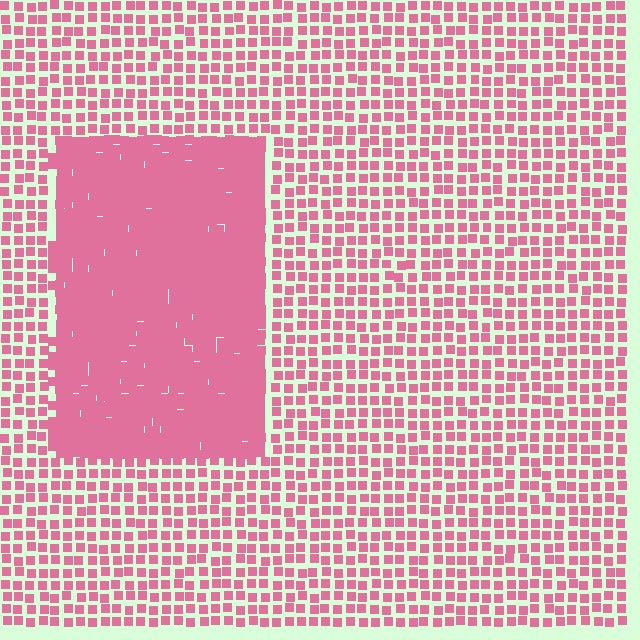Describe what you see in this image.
The image contains small pink elements arranged at two different densities. A rectangle-shaped region is visible where the elements are more densely packed than the surrounding area.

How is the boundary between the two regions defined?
The boundary is defined by a change in element density (approximately 2.3x ratio). All elements are the same color, size, and shape.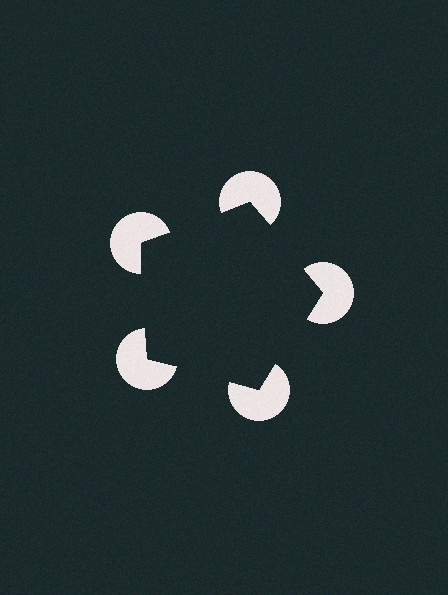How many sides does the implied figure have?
5 sides.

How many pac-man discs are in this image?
There are 5 — one at each vertex of the illusory pentagon.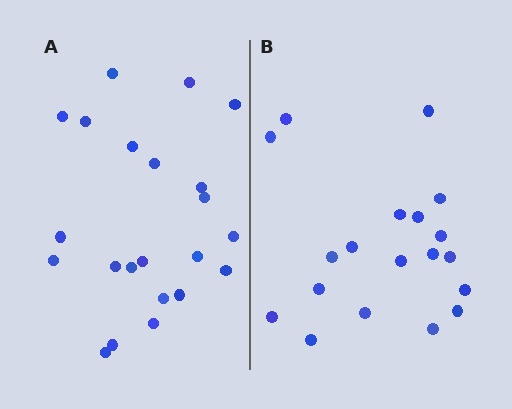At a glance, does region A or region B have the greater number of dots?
Region A (the left region) has more dots.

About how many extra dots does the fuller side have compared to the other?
Region A has just a few more — roughly 2 or 3 more dots than region B.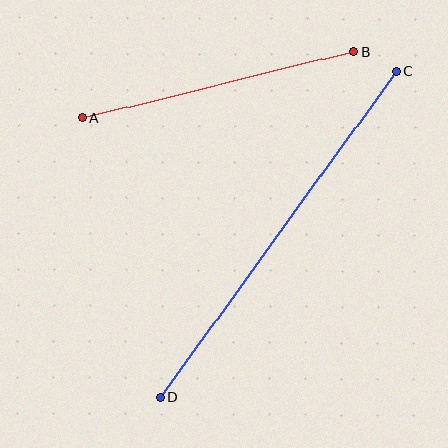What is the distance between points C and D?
The distance is approximately 402 pixels.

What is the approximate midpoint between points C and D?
The midpoint is at approximately (278, 234) pixels.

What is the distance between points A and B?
The distance is approximately 280 pixels.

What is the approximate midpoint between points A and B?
The midpoint is at approximately (218, 85) pixels.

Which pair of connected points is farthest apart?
Points C and D are farthest apart.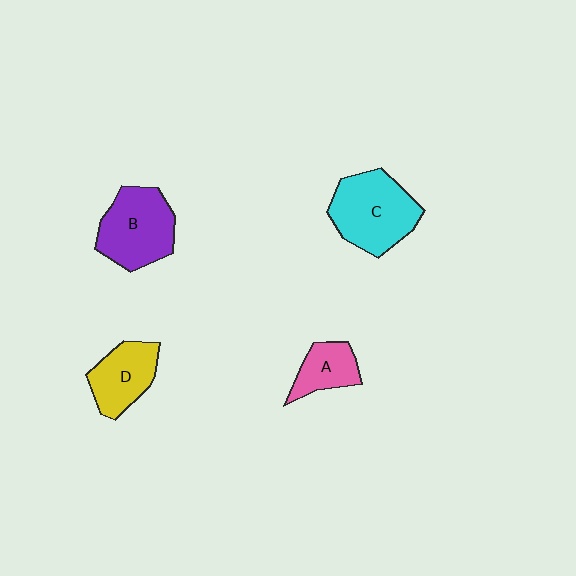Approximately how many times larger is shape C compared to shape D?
Approximately 1.5 times.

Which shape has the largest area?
Shape C (cyan).